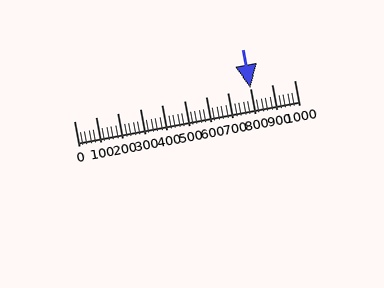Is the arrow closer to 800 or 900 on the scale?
The arrow is closer to 800.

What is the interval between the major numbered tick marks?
The major tick marks are spaced 100 units apart.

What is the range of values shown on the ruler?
The ruler shows values from 0 to 1000.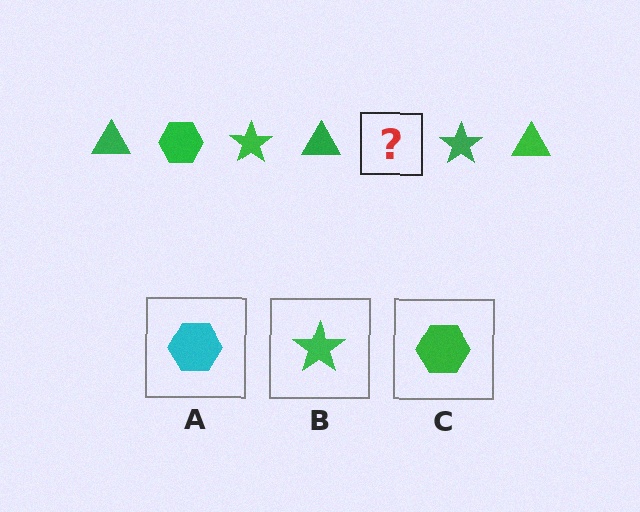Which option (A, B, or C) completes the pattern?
C.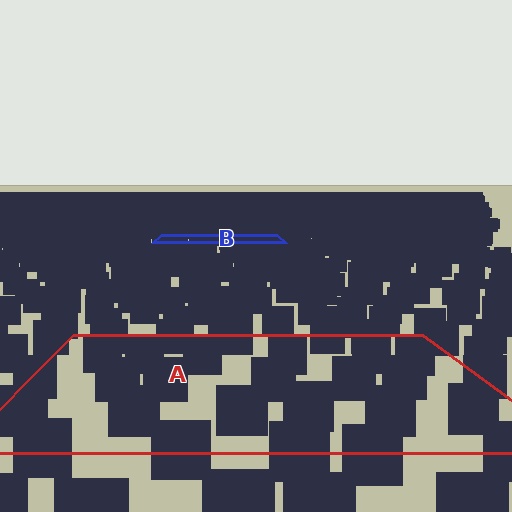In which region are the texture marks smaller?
The texture marks are smaller in region B, because it is farther away.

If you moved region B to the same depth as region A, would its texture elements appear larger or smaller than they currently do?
They would appear larger. At a closer depth, the same texture elements are projected at a bigger on-screen size.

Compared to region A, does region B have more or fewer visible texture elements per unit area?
Region B has more texture elements per unit area — they are packed more densely because it is farther away.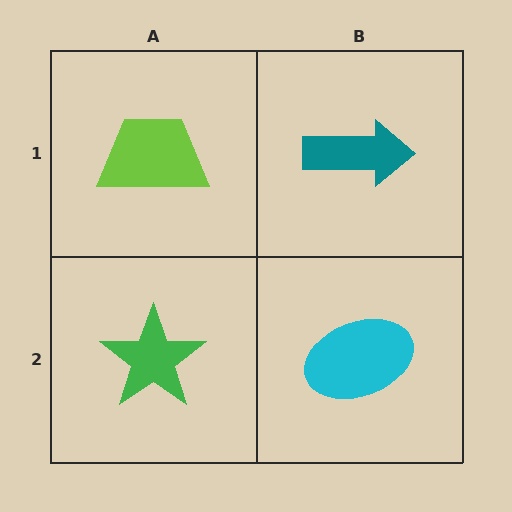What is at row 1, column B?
A teal arrow.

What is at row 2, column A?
A green star.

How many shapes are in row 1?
2 shapes.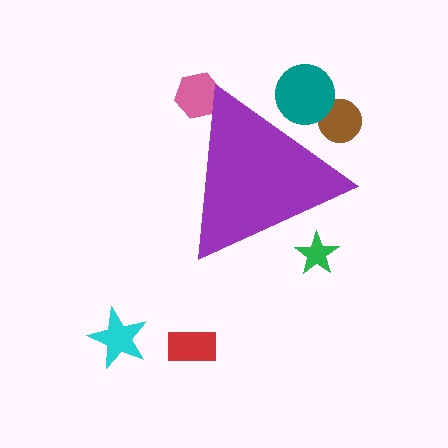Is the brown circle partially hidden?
Yes, the brown circle is partially hidden behind the purple triangle.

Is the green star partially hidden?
Yes, the green star is partially hidden behind the purple triangle.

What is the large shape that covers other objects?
A purple triangle.